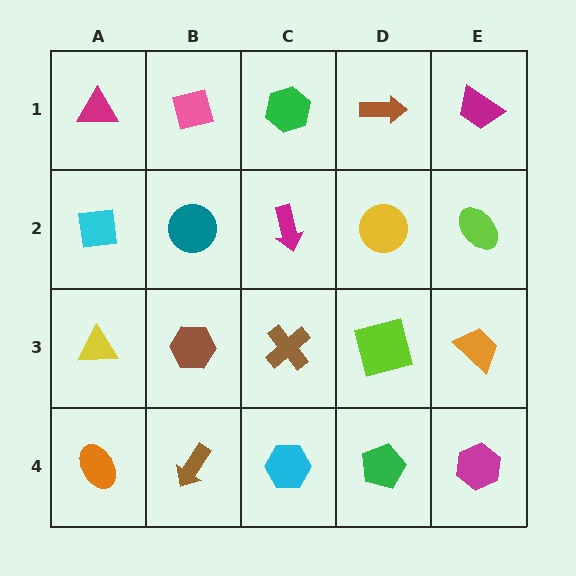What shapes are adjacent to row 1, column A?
A cyan square (row 2, column A), a pink square (row 1, column B).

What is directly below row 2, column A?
A yellow triangle.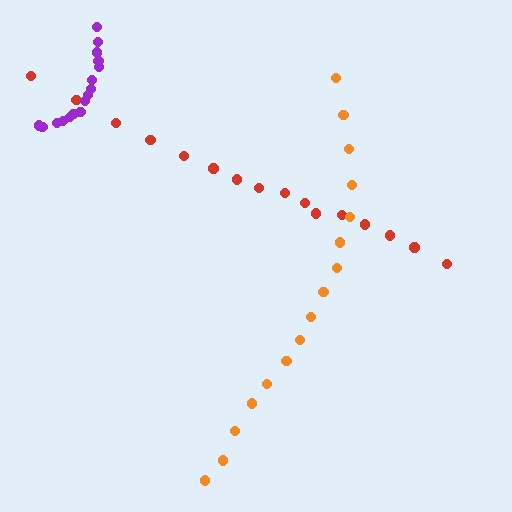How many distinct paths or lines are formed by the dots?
There are 3 distinct paths.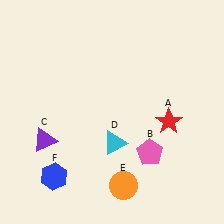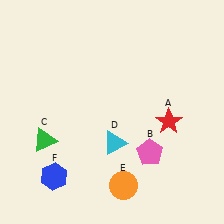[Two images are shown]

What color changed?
The triangle (C) changed from purple in Image 1 to green in Image 2.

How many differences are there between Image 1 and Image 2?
There is 1 difference between the two images.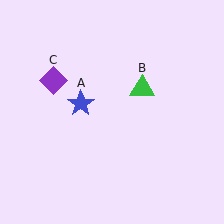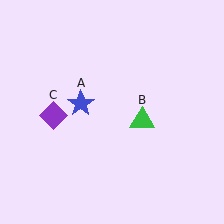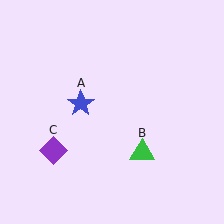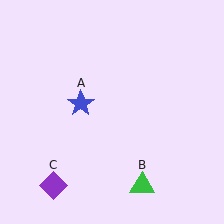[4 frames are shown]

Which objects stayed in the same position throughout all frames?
Blue star (object A) remained stationary.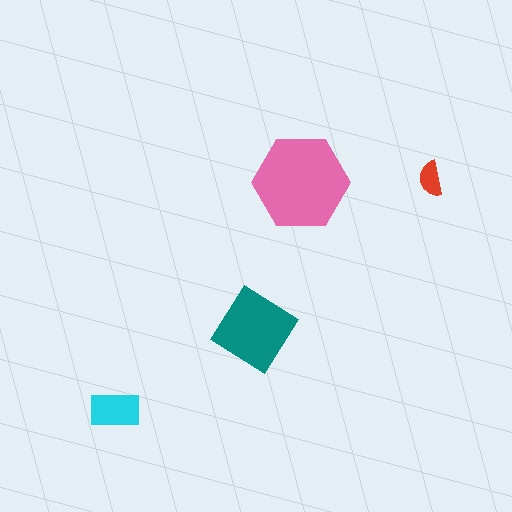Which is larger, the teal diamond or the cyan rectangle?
The teal diamond.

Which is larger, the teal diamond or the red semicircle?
The teal diamond.